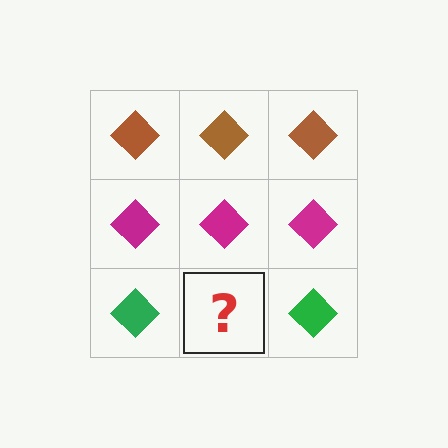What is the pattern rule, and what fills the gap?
The rule is that each row has a consistent color. The gap should be filled with a green diamond.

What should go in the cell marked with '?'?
The missing cell should contain a green diamond.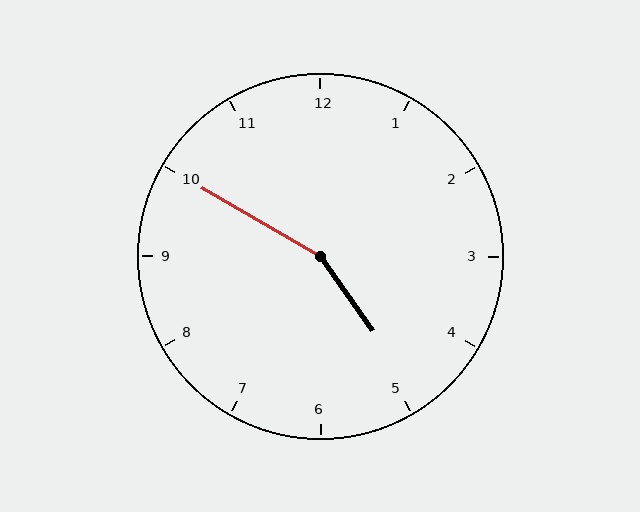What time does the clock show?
4:50.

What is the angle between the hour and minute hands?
Approximately 155 degrees.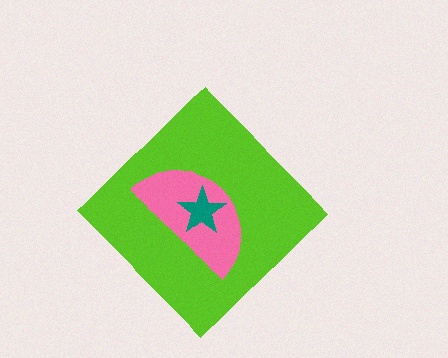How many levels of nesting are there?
3.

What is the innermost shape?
The teal star.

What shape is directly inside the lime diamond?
The pink semicircle.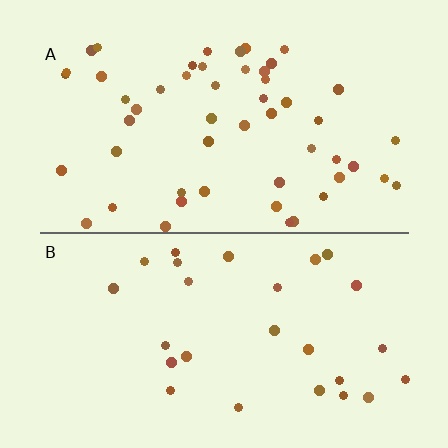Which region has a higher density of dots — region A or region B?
A (the top).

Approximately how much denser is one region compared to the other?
Approximately 1.9× — region A over region B.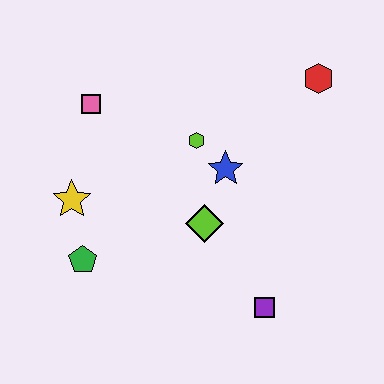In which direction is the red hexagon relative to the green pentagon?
The red hexagon is to the right of the green pentagon.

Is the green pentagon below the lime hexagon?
Yes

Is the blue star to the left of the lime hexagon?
No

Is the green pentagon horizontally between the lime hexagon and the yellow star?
Yes